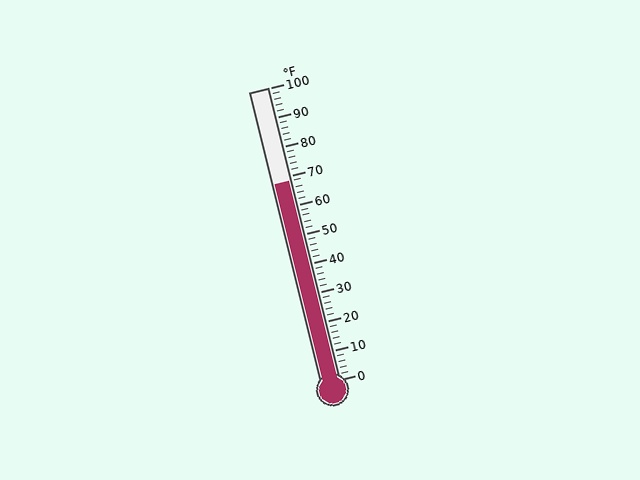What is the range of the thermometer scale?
The thermometer scale ranges from 0°F to 100°F.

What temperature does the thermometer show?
The thermometer shows approximately 68°F.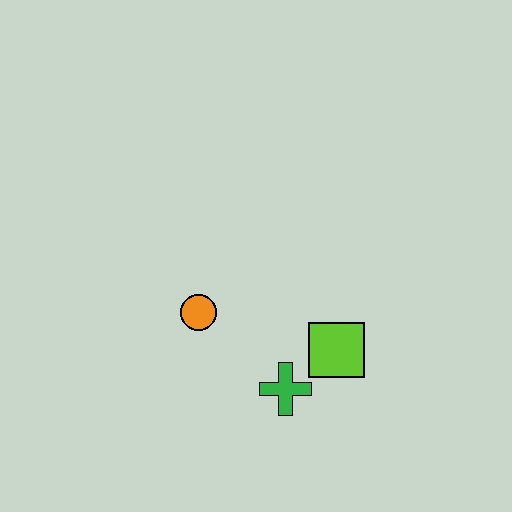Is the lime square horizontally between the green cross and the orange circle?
No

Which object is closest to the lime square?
The green cross is closest to the lime square.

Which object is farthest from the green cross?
The orange circle is farthest from the green cross.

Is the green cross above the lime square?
No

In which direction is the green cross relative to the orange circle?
The green cross is to the right of the orange circle.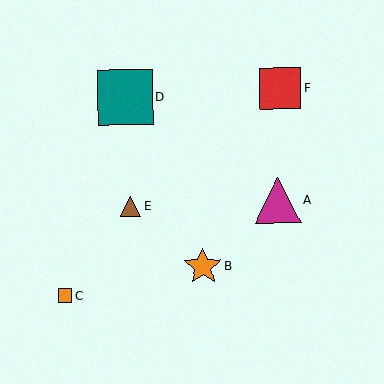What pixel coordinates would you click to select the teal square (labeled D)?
Click at (125, 97) to select the teal square D.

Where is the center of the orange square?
The center of the orange square is at (65, 296).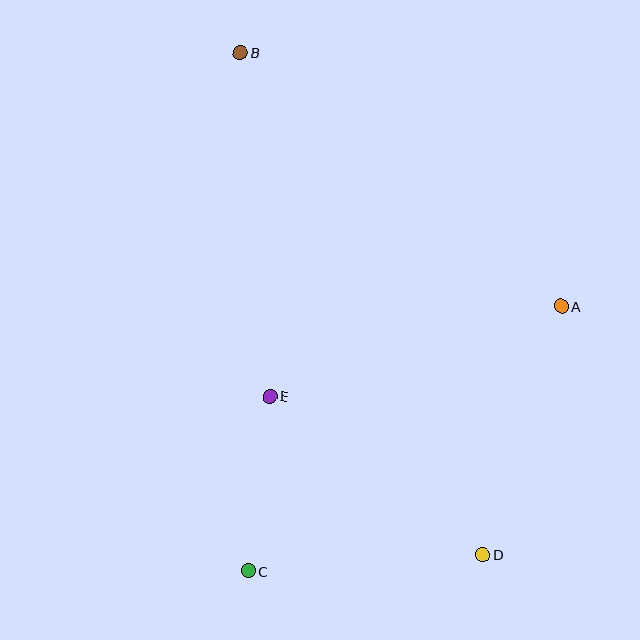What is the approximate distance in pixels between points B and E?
The distance between B and E is approximately 345 pixels.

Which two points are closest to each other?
Points C and E are closest to each other.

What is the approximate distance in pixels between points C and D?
The distance between C and D is approximately 235 pixels.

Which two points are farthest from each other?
Points B and D are farthest from each other.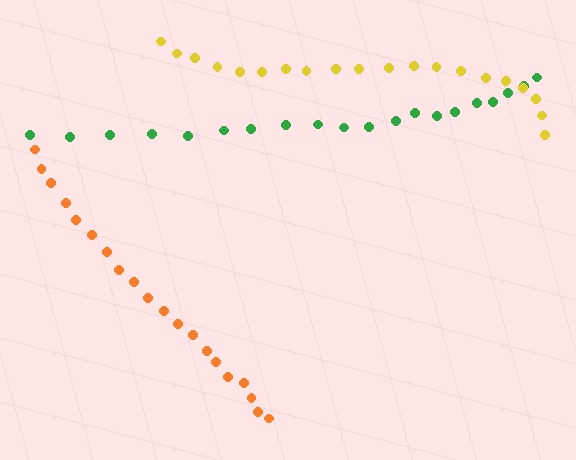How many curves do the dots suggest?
There are 3 distinct paths.